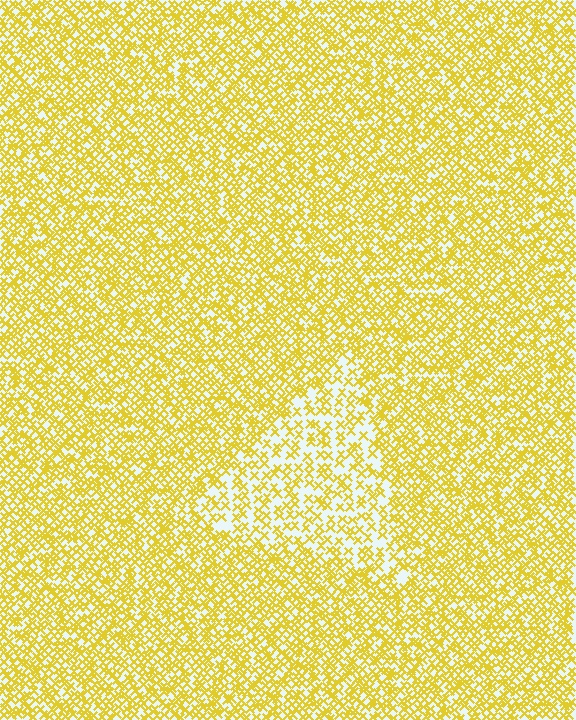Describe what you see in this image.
The image contains small yellow elements arranged at two different densities. A triangle-shaped region is visible where the elements are less densely packed than the surrounding area.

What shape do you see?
I see a triangle.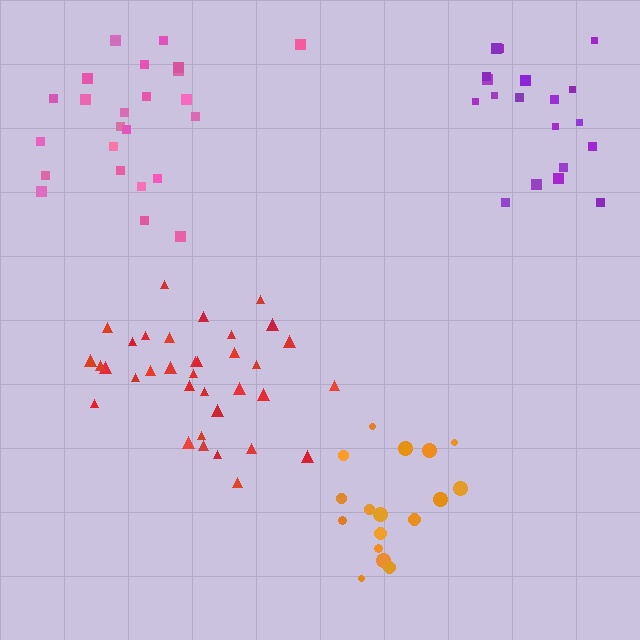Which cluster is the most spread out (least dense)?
Orange.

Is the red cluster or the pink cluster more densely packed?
Red.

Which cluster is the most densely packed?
Red.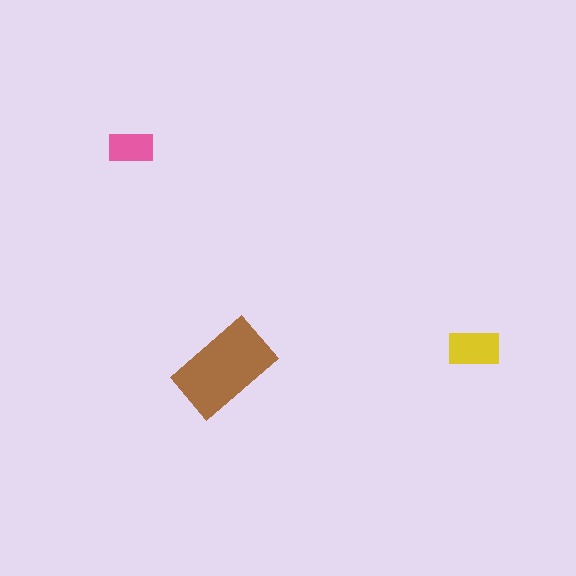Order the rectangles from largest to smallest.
the brown one, the yellow one, the pink one.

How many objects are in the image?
There are 3 objects in the image.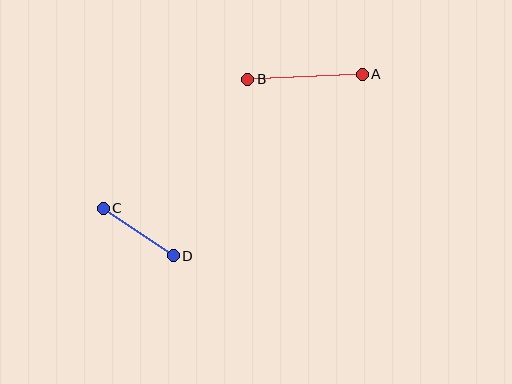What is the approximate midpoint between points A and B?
The midpoint is at approximately (305, 77) pixels.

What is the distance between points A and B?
The distance is approximately 115 pixels.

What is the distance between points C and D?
The distance is approximately 84 pixels.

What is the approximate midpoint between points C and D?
The midpoint is at approximately (138, 232) pixels.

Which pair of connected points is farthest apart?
Points A and B are farthest apart.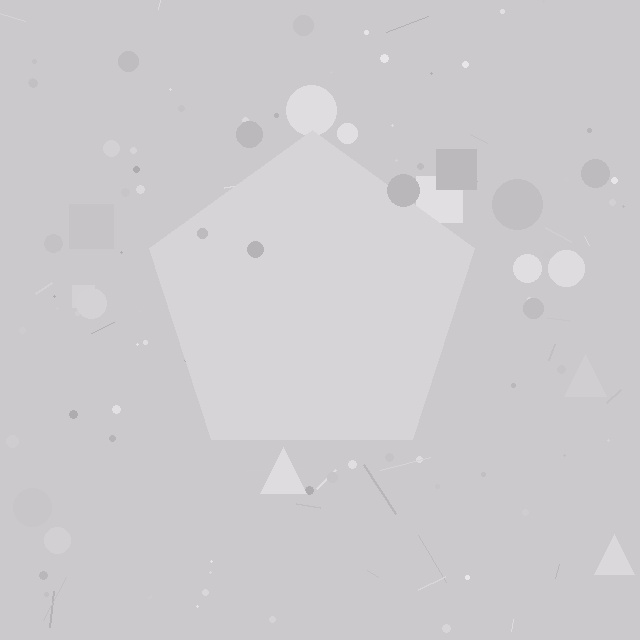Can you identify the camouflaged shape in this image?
The camouflaged shape is a pentagon.